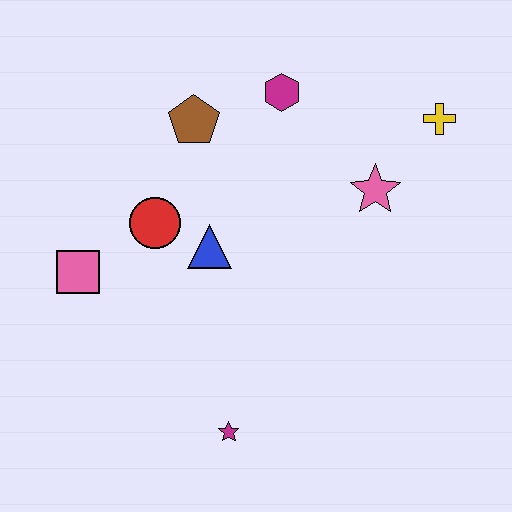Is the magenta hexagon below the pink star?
No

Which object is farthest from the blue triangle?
The yellow cross is farthest from the blue triangle.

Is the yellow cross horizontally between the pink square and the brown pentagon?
No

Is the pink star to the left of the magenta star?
No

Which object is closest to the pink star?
The yellow cross is closest to the pink star.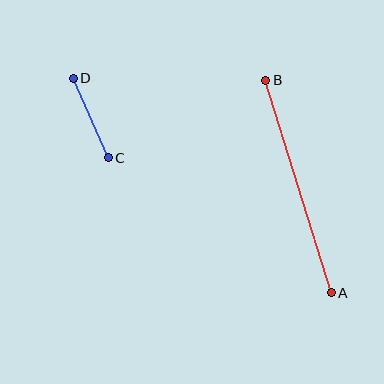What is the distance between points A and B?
The distance is approximately 222 pixels.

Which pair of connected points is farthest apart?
Points A and B are farthest apart.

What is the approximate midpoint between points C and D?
The midpoint is at approximately (91, 118) pixels.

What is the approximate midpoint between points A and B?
The midpoint is at approximately (299, 187) pixels.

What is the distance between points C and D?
The distance is approximately 87 pixels.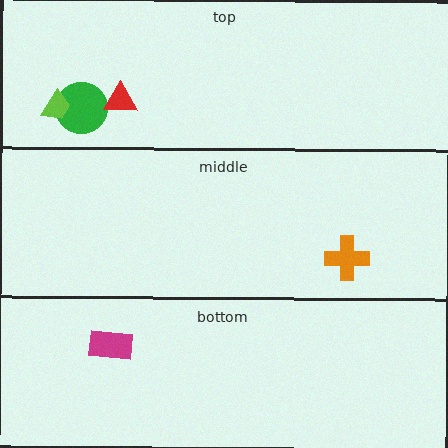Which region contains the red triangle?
The top region.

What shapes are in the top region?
The green circle, the lime trapezoid, the red triangle.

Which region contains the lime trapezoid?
The top region.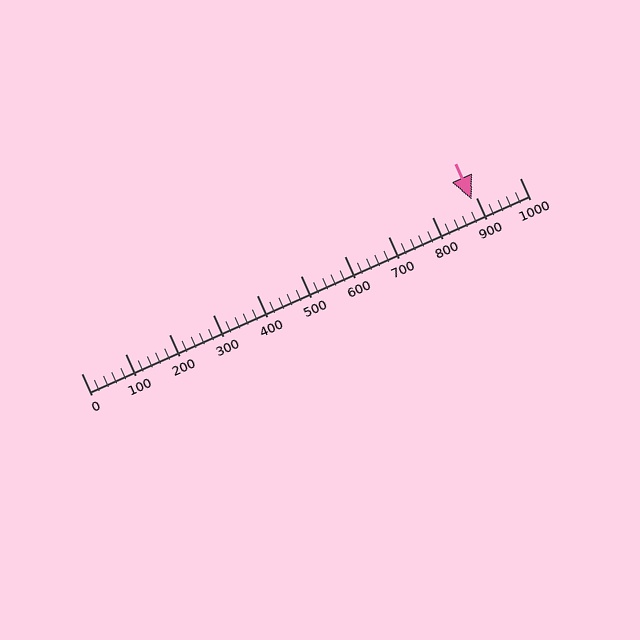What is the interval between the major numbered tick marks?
The major tick marks are spaced 100 units apart.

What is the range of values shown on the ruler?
The ruler shows values from 0 to 1000.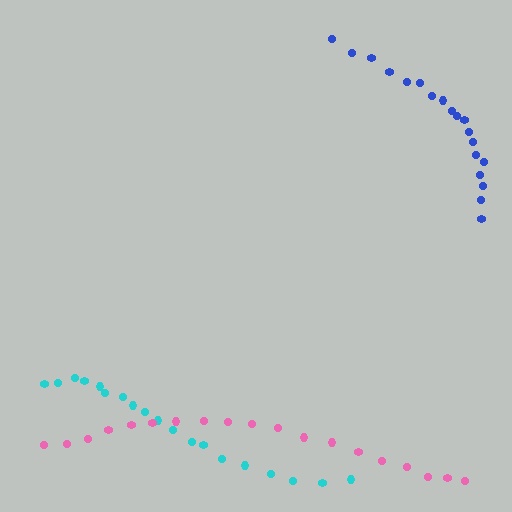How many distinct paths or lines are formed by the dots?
There are 3 distinct paths.